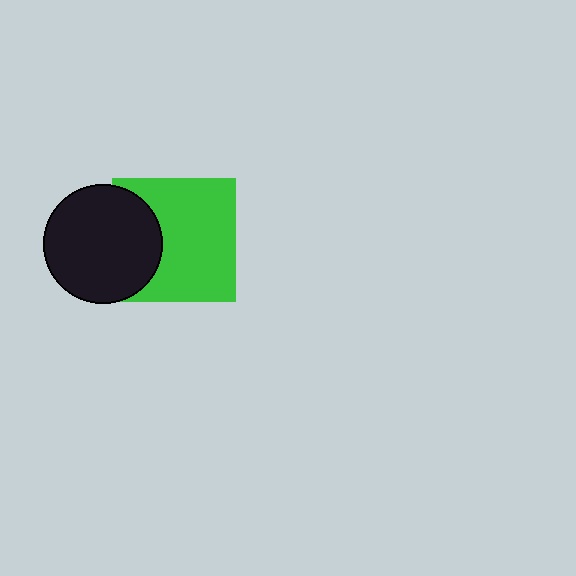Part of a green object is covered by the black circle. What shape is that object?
It is a square.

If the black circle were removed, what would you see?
You would see the complete green square.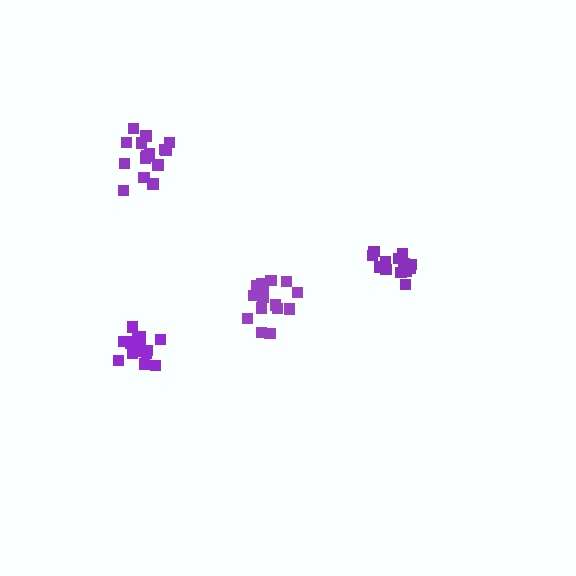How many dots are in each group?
Group 1: 15 dots, Group 2: 15 dots, Group 3: 15 dots, Group 4: 15 dots (60 total).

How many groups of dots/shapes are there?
There are 4 groups.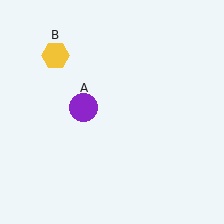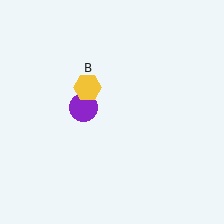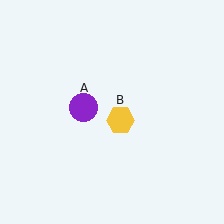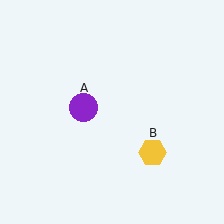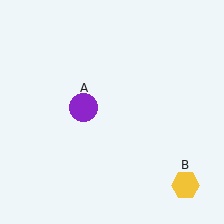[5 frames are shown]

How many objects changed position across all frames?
1 object changed position: yellow hexagon (object B).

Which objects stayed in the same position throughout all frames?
Purple circle (object A) remained stationary.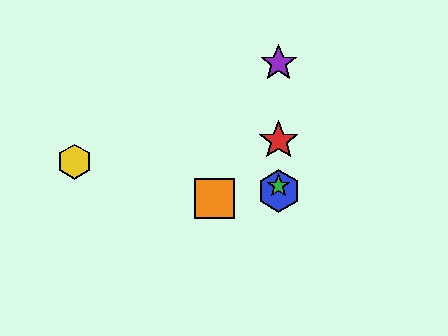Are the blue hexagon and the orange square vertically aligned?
No, the blue hexagon is at x≈279 and the orange square is at x≈214.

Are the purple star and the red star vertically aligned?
Yes, both are at x≈279.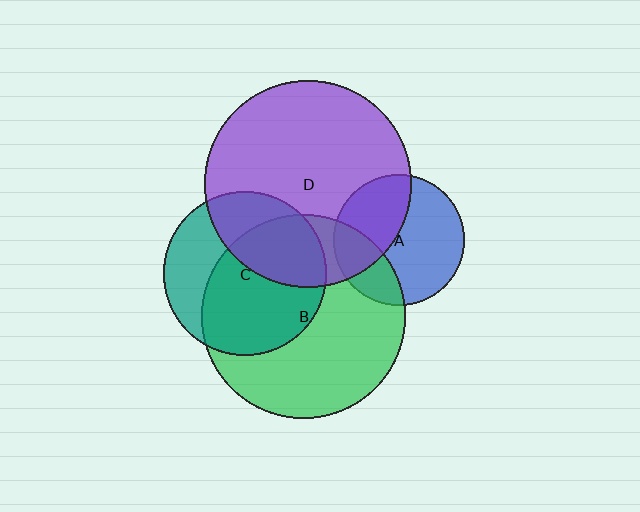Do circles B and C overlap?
Yes.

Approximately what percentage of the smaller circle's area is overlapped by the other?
Approximately 65%.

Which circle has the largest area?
Circle D (purple).